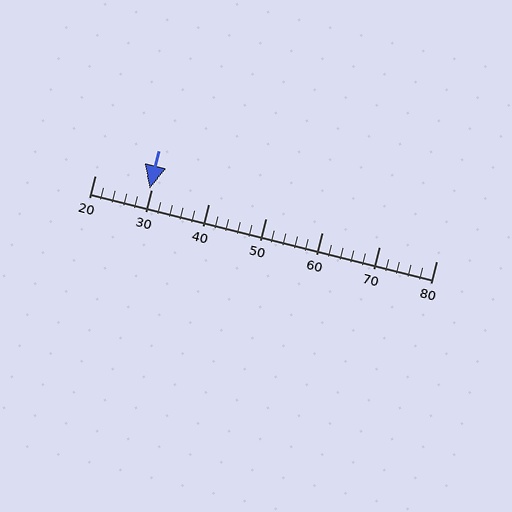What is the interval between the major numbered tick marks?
The major tick marks are spaced 10 units apart.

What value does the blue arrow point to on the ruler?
The blue arrow points to approximately 30.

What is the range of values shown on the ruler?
The ruler shows values from 20 to 80.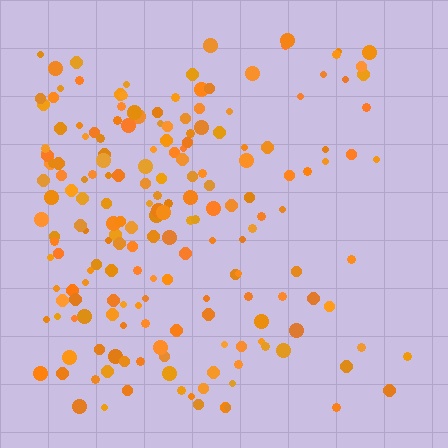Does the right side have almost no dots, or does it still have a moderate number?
Still a moderate number, just noticeably fewer than the left.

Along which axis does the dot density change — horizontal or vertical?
Horizontal.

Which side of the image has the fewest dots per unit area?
The right.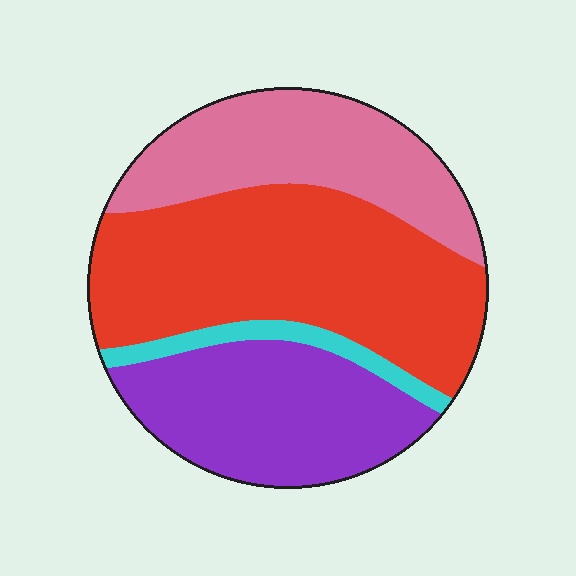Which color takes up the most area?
Red, at roughly 45%.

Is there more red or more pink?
Red.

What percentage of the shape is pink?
Pink covers around 25% of the shape.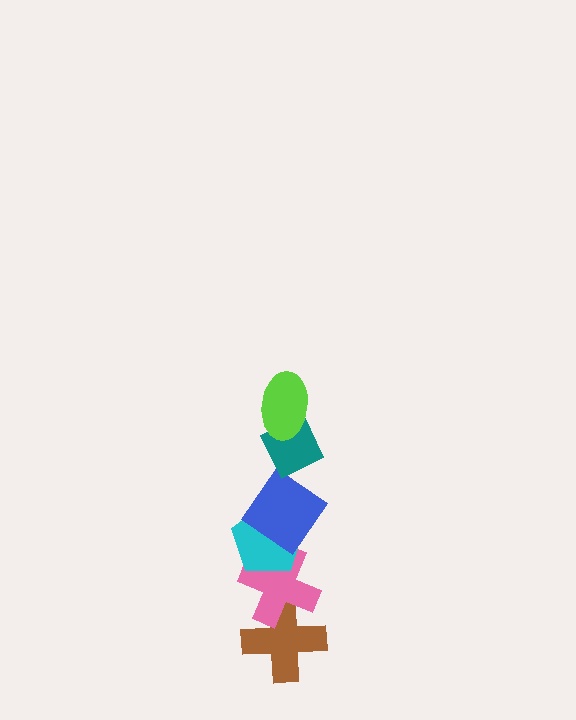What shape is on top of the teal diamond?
The lime ellipse is on top of the teal diamond.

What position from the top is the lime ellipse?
The lime ellipse is 1st from the top.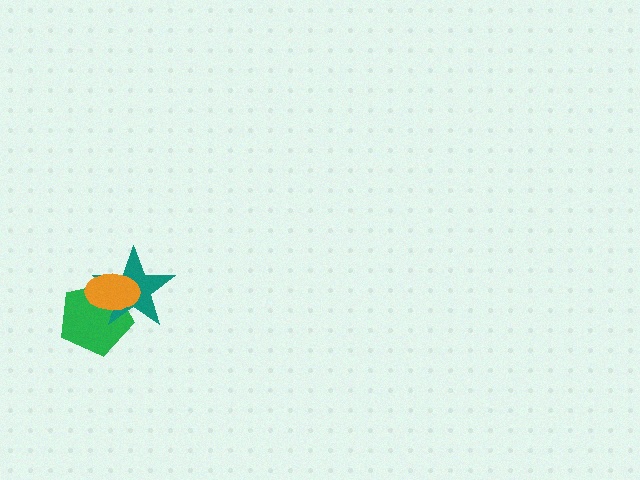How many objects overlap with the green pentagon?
2 objects overlap with the green pentagon.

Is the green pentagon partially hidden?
Yes, it is partially covered by another shape.